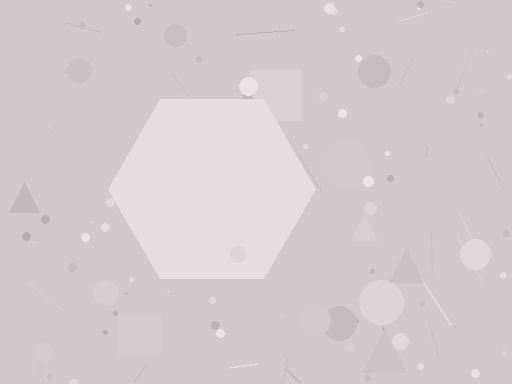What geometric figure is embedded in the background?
A hexagon is embedded in the background.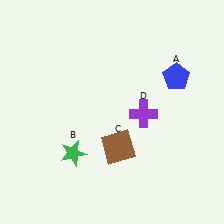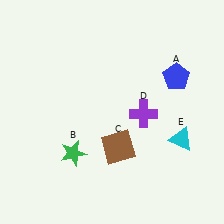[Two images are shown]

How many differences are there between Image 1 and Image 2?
There is 1 difference between the two images.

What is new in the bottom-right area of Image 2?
A cyan triangle (E) was added in the bottom-right area of Image 2.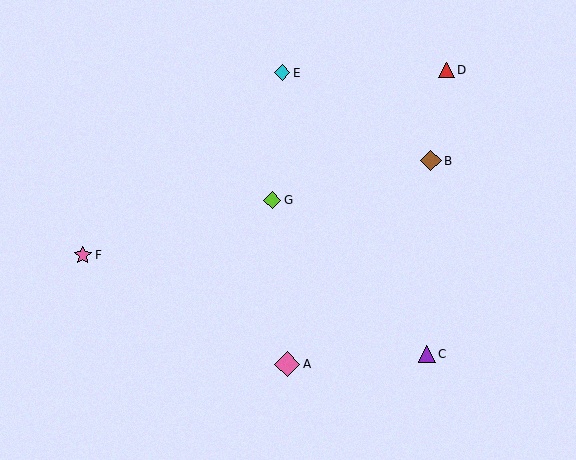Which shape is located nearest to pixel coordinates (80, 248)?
The pink star (labeled F) at (83, 255) is nearest to that location.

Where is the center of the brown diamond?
The center of the brown diamond is at (431, 160).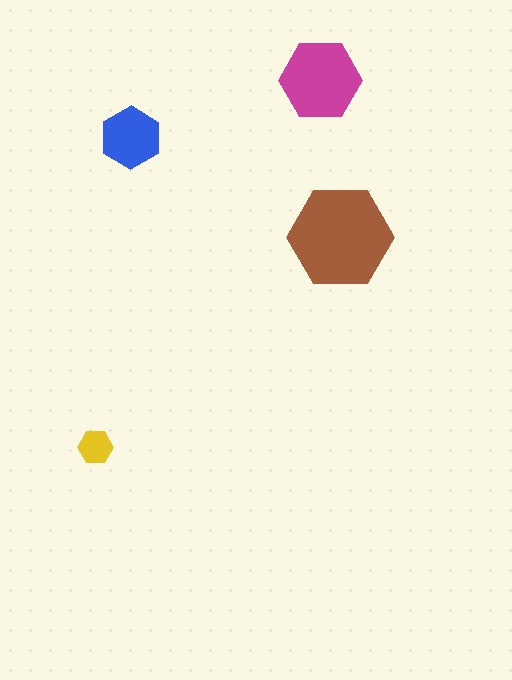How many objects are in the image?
There are 4 objects in the image.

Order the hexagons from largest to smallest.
the brown one, the magenta one, the blue one, the yellow one.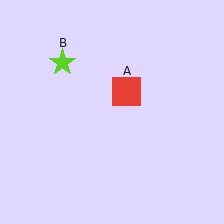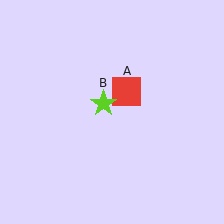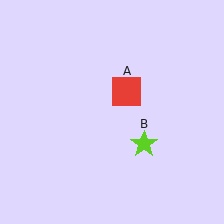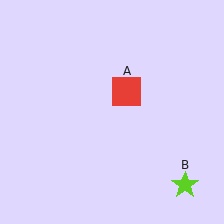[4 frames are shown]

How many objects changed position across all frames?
1 object changed position: lime star (object B).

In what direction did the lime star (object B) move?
The lime star (object B) moved down and to the right.